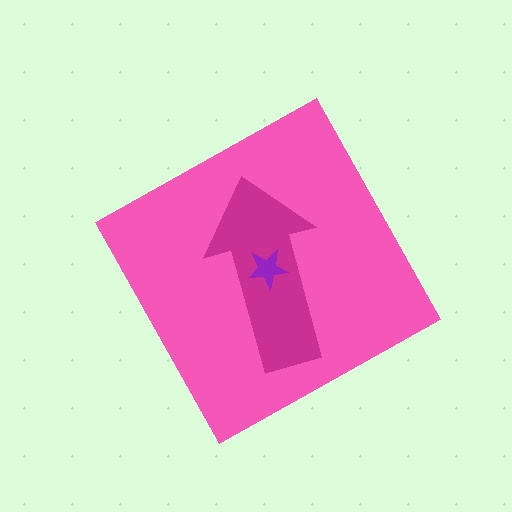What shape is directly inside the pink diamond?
The magenta arrow.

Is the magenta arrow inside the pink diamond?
Yes.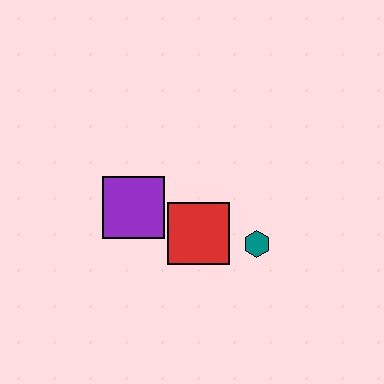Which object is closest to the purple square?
The red square is closest to the purple square.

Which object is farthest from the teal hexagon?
The purple square is farthest from the teal hexagon.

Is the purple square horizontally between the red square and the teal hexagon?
No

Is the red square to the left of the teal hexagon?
Yes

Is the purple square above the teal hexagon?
Yes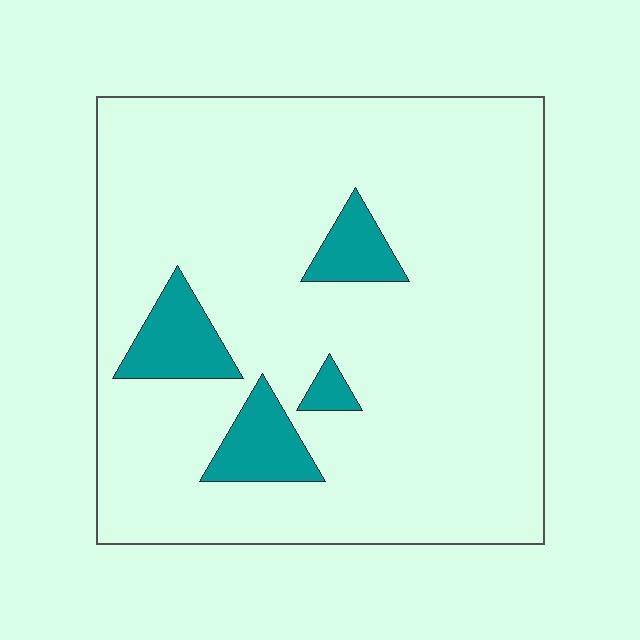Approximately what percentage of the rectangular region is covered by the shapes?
Approximately 10%.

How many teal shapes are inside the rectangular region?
4.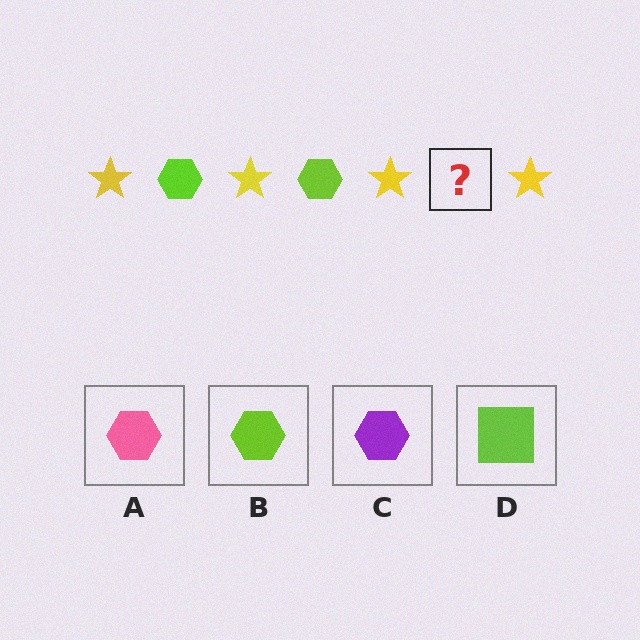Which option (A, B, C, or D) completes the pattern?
B.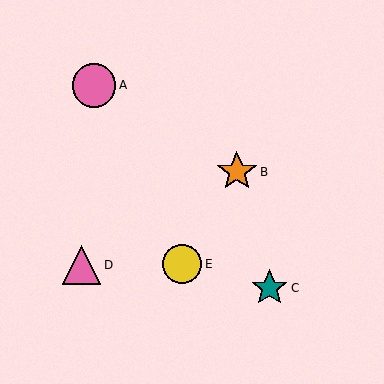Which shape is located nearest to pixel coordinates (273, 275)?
The teal star (labeled C) at (270, 288) is nearest to that location.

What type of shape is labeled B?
Shape B is an orange star.